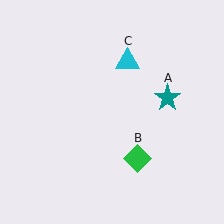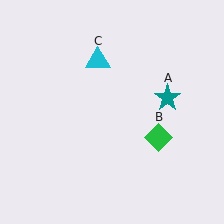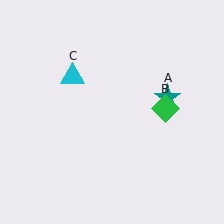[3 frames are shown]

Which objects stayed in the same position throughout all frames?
Teal star (object A) remained stationary.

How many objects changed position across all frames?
2 objects changed position: green diamond (object B), cyan triangle (object C).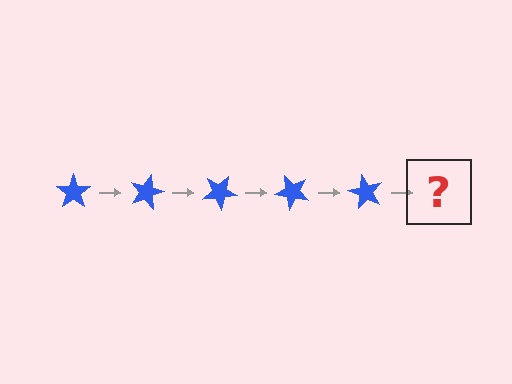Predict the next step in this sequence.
The next step is a blue star rotated 75 degrees.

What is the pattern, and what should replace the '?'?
The pattern is that the star rotates 15 degrees each step. The '?' should be a blue star rotated 75 degrees.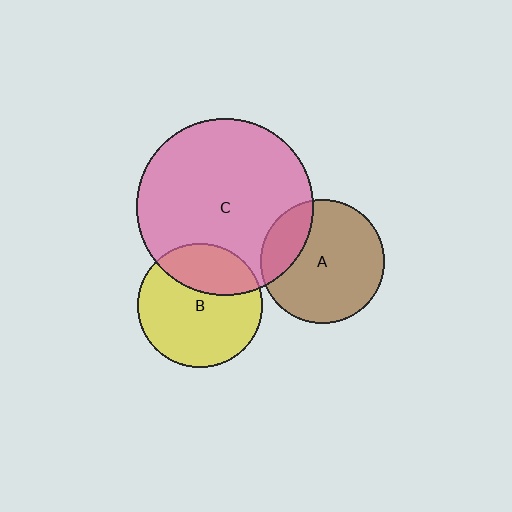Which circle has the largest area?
Circle C (pink).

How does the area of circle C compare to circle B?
Approximately 2.0 times.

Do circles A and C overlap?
Yes.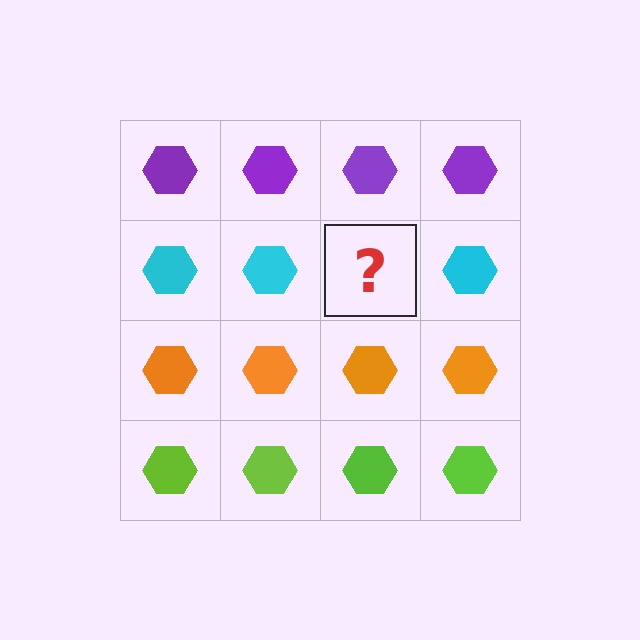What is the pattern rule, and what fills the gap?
The rule is that each row has a consistent color. The gap should be filled with a cyan hexagon.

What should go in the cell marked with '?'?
The missing cell should contain a cyan hexagon.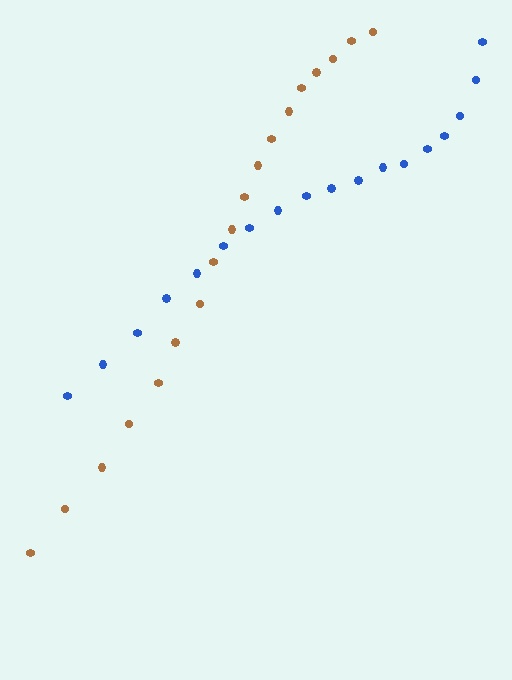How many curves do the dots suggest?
There are 2 distinct paths.